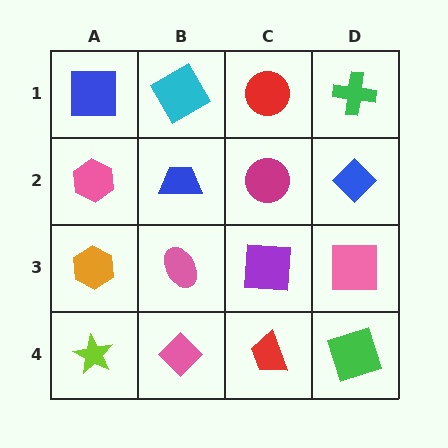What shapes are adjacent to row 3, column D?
A blue diamond (row 2, column D), a green square (row 4, column D), a purple square (row 3, column C).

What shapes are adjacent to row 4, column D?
A pink square (row 3, column D), a red trapezoid (row 4, column C).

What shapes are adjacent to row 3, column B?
A blue trapezoid (row 2, column B), a pink diamond (row 4, column B), an orange hexagon (row 3, column A), a purple square (row 3, column C).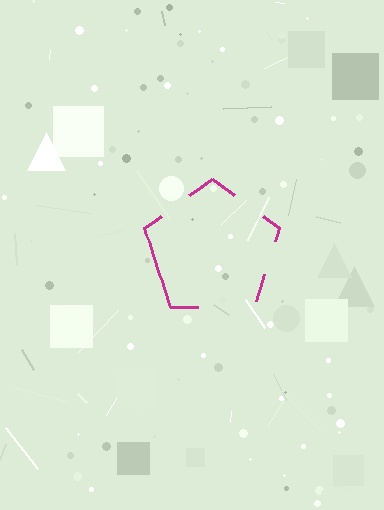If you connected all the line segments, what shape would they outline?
They would outline a pentagon.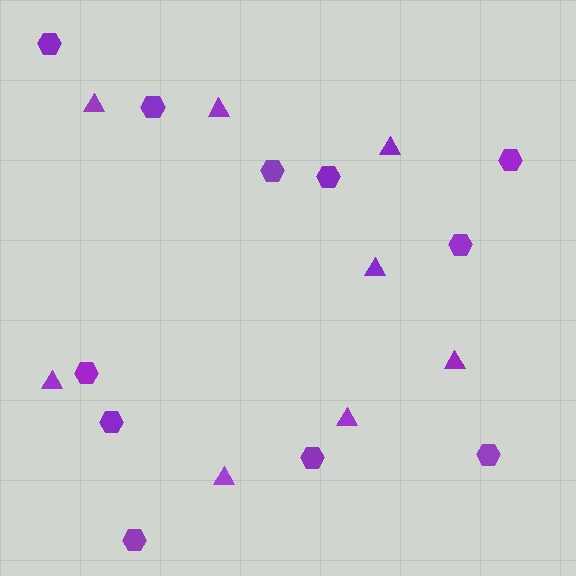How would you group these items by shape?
There are 2 groups: one group of hexagons (11) and one group of triangles (8).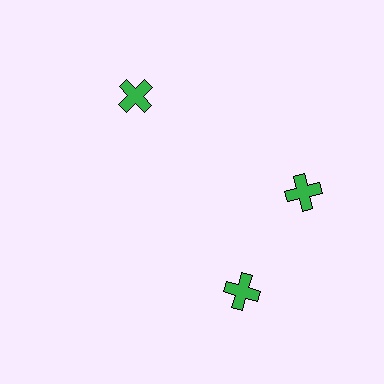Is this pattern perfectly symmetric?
No. The 3 green crosses are arranged in a ring, but one element near the 7 o'clock position is rotated out of alignment along the ring, breaking the 3-fold rotational symmetry.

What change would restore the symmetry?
The symmetry would be restored by rotating it back into even spacing with its neighbors so that all 3 crosses sit at equal angles and equal distance from the center.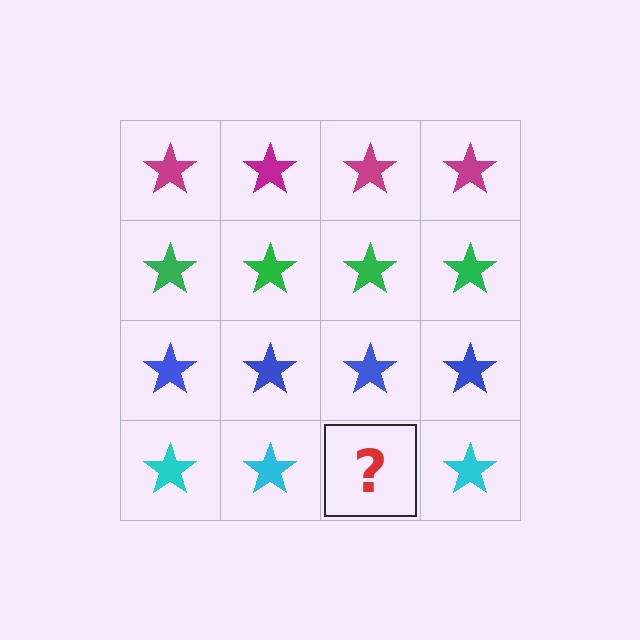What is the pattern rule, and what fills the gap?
The rule is that each row has a consistent color. The gap should be filled with a cyan star.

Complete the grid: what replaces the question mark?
The question mark should be replaced with a cyan star.